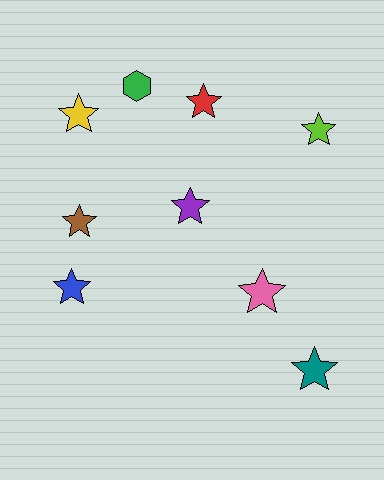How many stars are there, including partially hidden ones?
There are 8 stars.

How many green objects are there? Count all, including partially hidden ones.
There is 1 green object.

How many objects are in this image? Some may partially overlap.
There are 9 objects.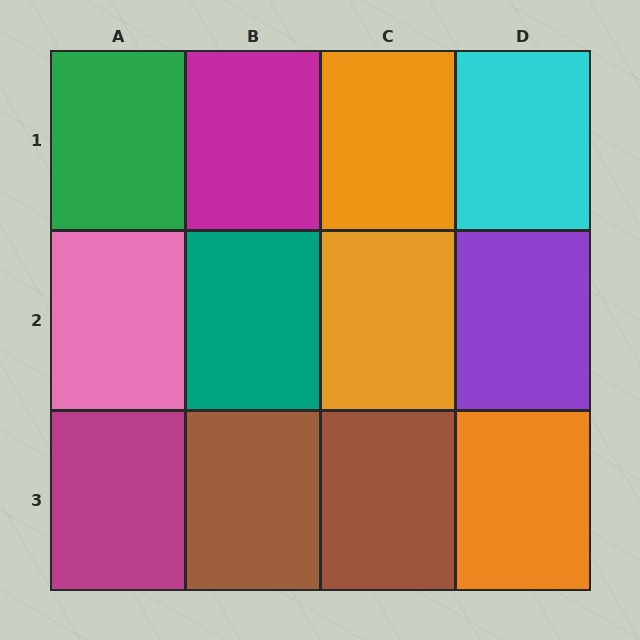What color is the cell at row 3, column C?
Brown.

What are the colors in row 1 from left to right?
Green, magenta, orange, cyan.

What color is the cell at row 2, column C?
Orange.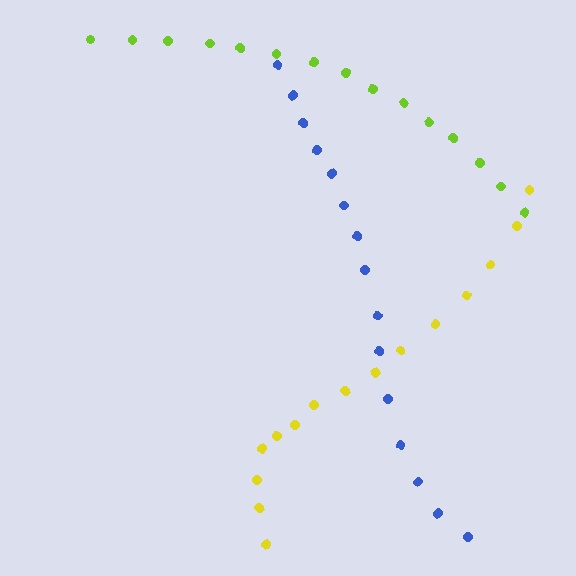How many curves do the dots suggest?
There are 3 distinct paths.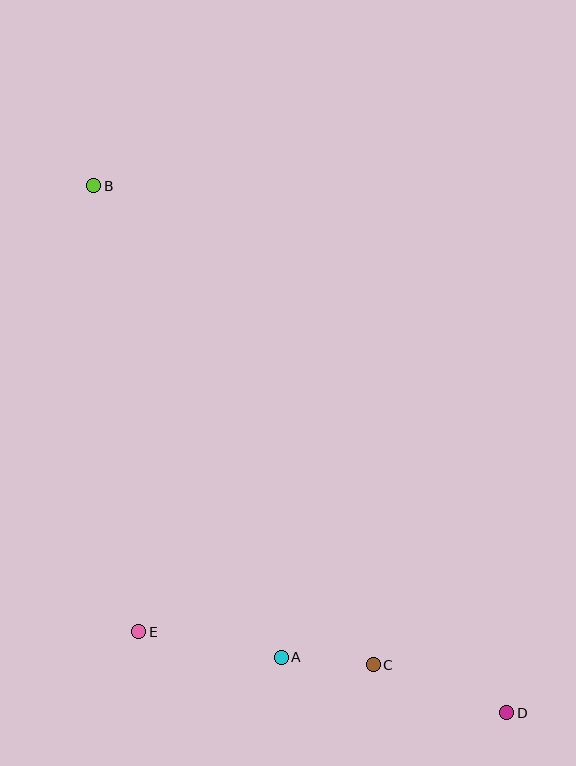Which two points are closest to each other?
Points A and C are closest to each other.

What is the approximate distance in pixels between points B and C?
The distance between B and C is approximately 555 pixels.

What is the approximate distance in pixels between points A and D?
The distance between A and D is approximately 232 pixels.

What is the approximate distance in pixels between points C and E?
The distance between C and E is approximately 237 pixels.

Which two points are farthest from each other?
Points B and D are farthest from each other.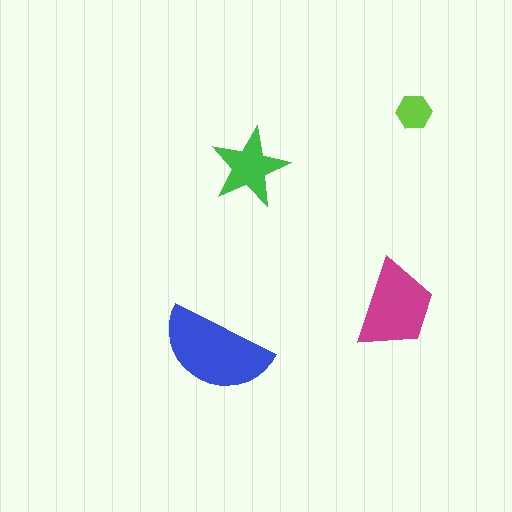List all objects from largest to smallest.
The blue semicircle, the magenta trapezoid, the green star, the lime hexagon.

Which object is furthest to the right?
The lime hexagon is rightmost.